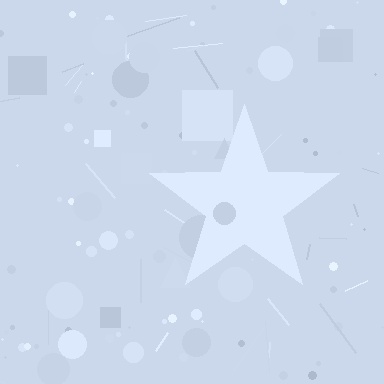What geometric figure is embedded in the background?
A star is embedded in the background.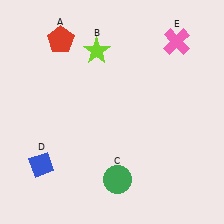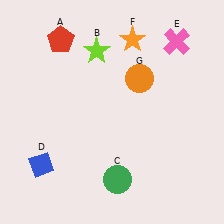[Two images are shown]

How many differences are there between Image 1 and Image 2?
There are 2 differences between the two images.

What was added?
An orange star (F), an orange circle (G) were added in Image 2.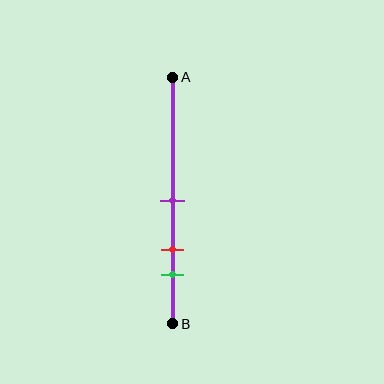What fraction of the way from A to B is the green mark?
The green mark is approximately 80% (0.8) of the way from A to B.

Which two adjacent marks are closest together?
The red and green marks are the closest adjacent pair.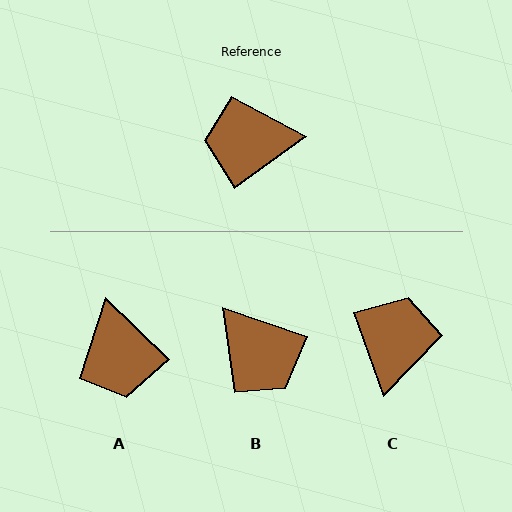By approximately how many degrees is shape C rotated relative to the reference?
Approximately 106 degrees clockwise.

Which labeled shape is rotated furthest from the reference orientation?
B, about 125 degrees away.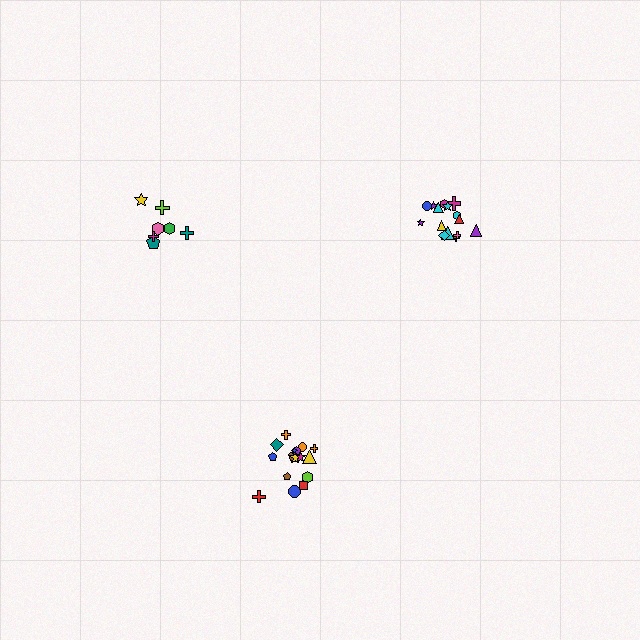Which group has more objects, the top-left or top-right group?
The top-right group.